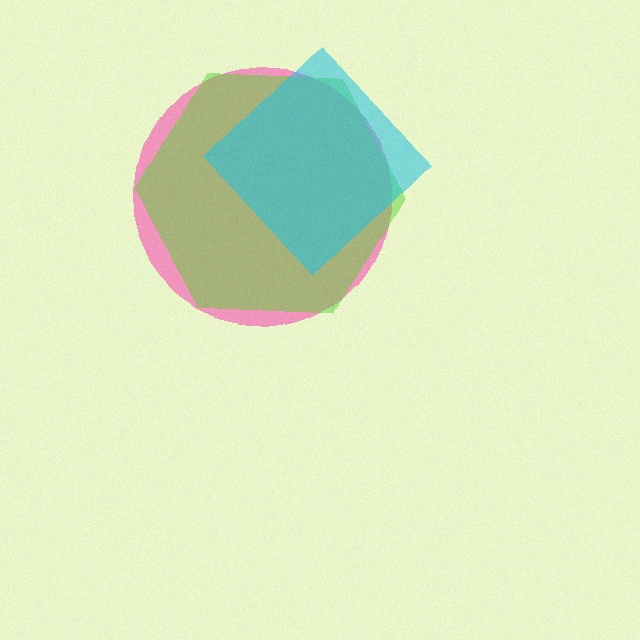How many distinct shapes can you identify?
There are 3 distinct shapes: a pink circle, a lime hexagon, a cyan diamond.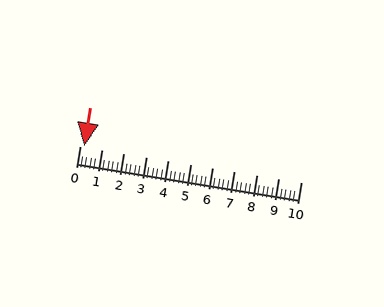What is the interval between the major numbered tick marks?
The major tick marks are spaced 1 units apart.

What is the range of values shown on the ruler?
The ruler shows values from 0 to 10.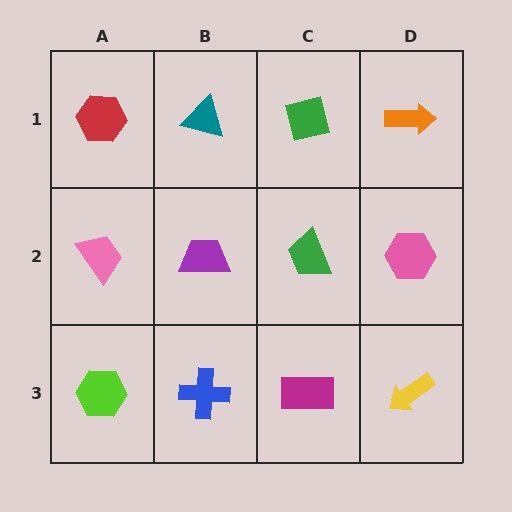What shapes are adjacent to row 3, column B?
A purple trapezoid (row 2, column B), a lime hexagon (row 3, column A), a magenta rectangle (row 3, column C).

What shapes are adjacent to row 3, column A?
A pink trapezoid (row 2, column A), a blue cross (row 3, column B).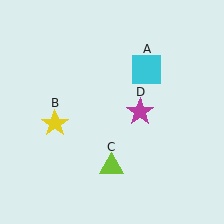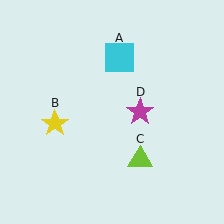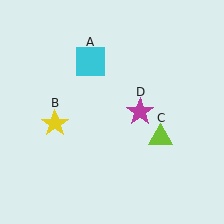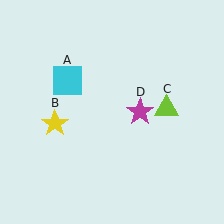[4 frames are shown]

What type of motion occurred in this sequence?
The cyan square (object A), lime triangle (object C) rotated counterclockwise around the center of the scene.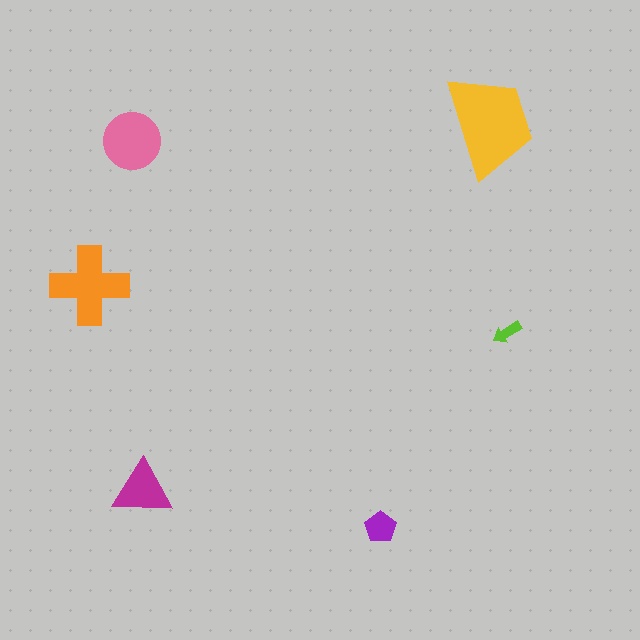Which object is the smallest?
The lime arrow.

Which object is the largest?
The yellow trapezoid.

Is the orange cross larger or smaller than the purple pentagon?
Larger.